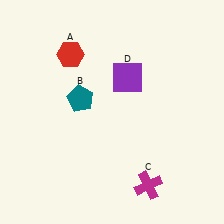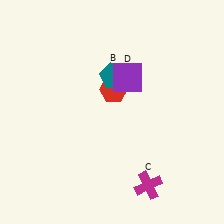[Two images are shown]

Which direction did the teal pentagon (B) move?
The teal pentagon (B) moved right.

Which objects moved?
The objects that moved are: the red hexagon (A), the teal pentagon (B).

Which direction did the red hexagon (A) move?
The red hexagon (A) moved right.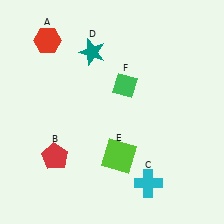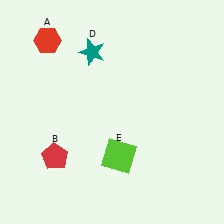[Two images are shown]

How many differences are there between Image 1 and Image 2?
There are 2 differences between the two images.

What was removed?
The green diamond (F), the cyan cross (C) were removed in Image 2.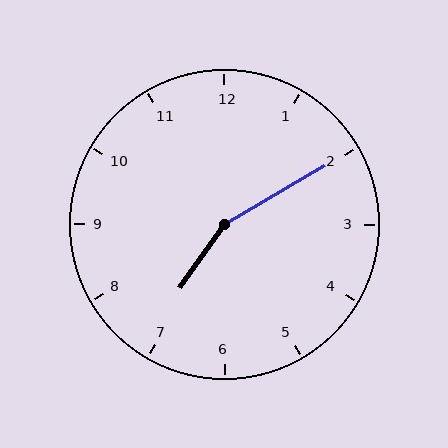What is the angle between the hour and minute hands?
Approximately 155 degrees.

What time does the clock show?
7:10.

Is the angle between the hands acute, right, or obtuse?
It is obtuse.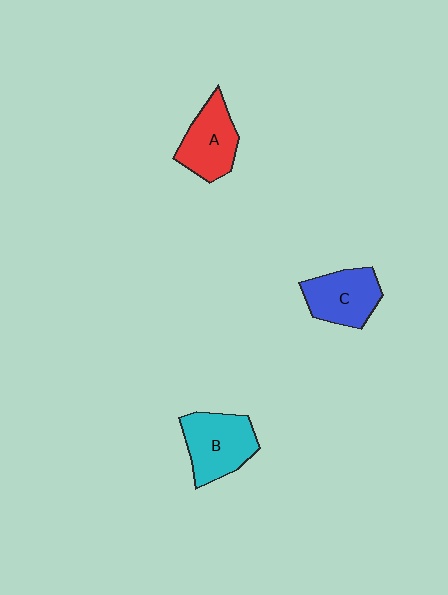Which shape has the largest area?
Shape B (cyan).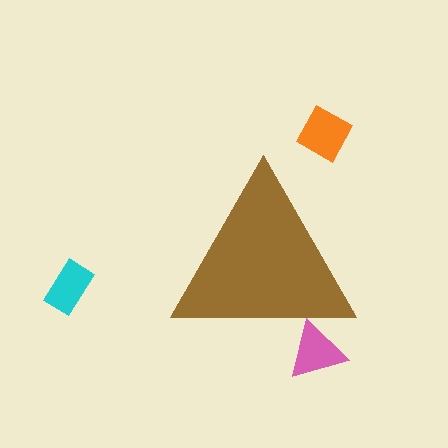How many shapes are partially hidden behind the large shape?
1 shape is partially hidden.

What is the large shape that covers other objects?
A brown triangle.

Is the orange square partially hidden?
No, the orange square is fully visible.